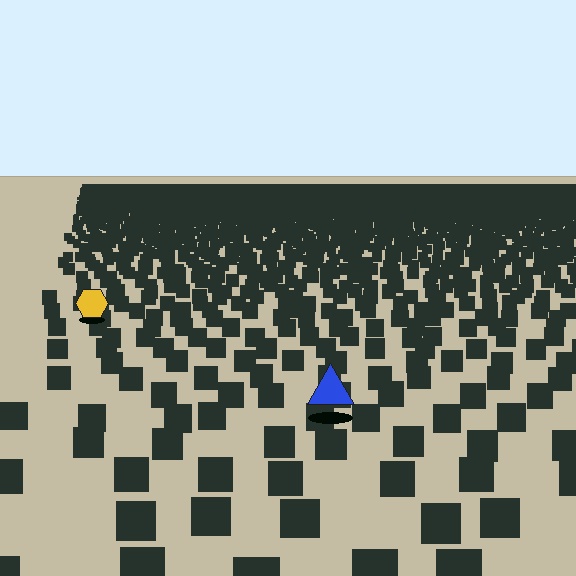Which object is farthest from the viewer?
The yellow hexagon is farthest from the viewer. It appears smaller and the ground texture around it is denser.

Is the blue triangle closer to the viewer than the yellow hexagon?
Yes. The blue triangle is closer — you can tell from the texture gradient: the ground texture is coarser near it.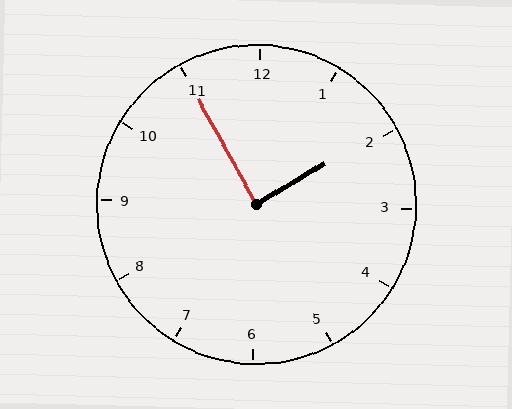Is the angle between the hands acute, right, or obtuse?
It is right.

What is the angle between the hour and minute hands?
Approximately 88 degrees.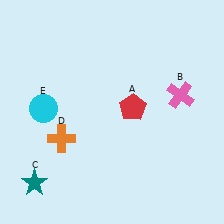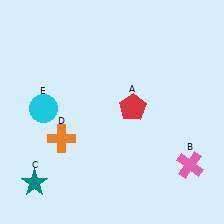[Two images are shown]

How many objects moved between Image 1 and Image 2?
1 object moved between the two images.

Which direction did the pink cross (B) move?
The pink cross (B) moved down.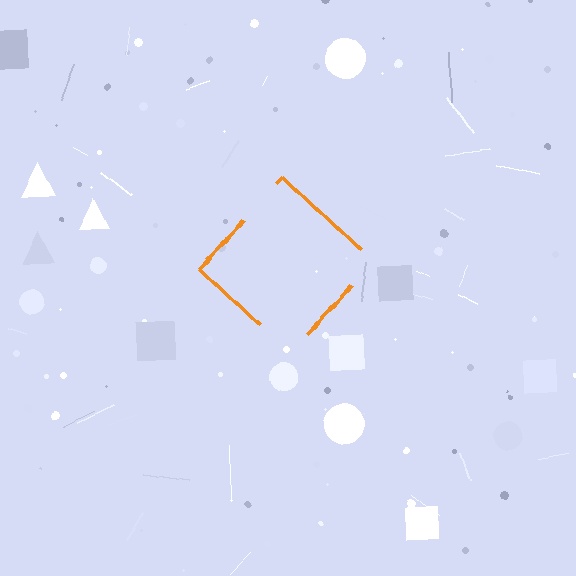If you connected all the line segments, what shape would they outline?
They would outline a diamond.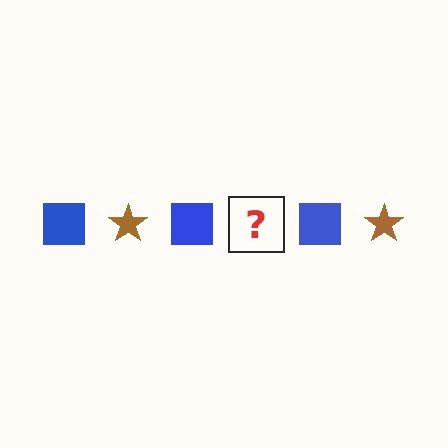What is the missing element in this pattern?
The missing element is a brown star.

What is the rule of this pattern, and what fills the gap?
The rule is that the pattern alternates between blue square and brown star. The gap should be filled with a brown star.